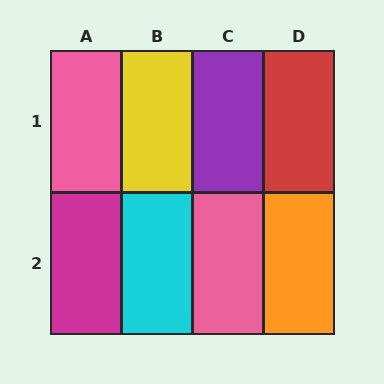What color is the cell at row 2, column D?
Orange.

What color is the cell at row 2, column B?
Cyan.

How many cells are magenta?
1 cell is magenta.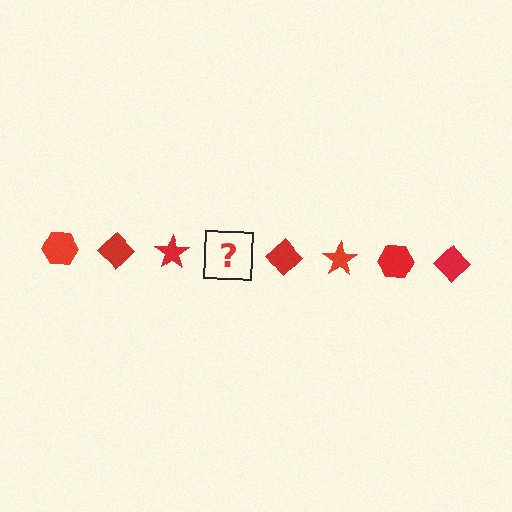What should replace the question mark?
The question mark should be replaced with a red hexagon.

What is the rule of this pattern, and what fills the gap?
The rule is that the pattern cycles through hexagon, diamond, star shapes in red. The gap should be filled with a red hexagon.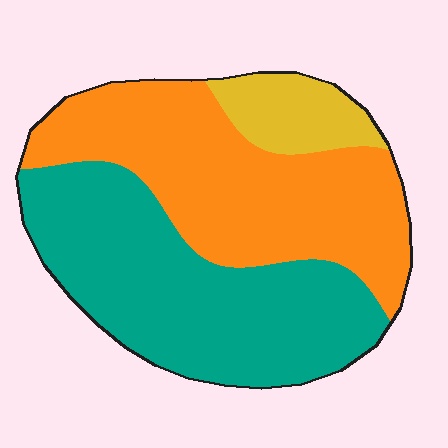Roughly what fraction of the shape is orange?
Orange covers around 45% of the shape.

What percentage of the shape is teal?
Teal covers 46% of the shape.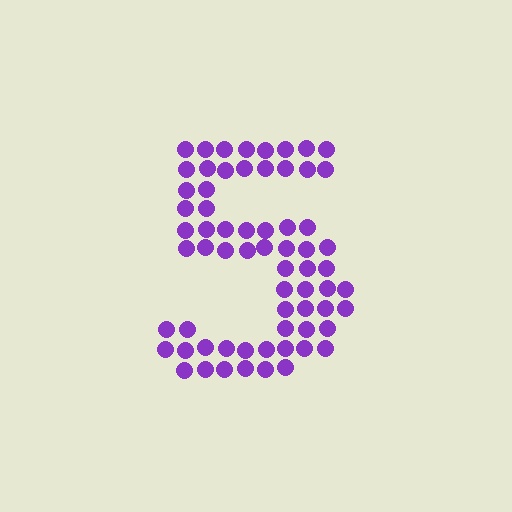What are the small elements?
The small elements are circles.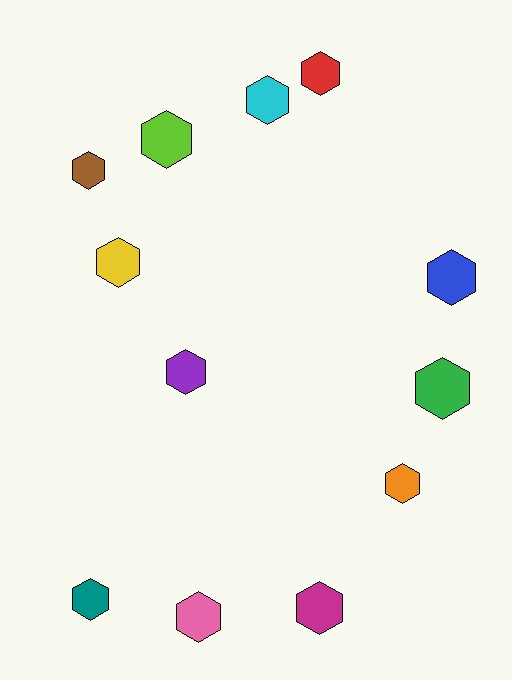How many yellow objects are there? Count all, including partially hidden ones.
There is 1 yellow object.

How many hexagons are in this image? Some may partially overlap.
There are 12 hexagons.